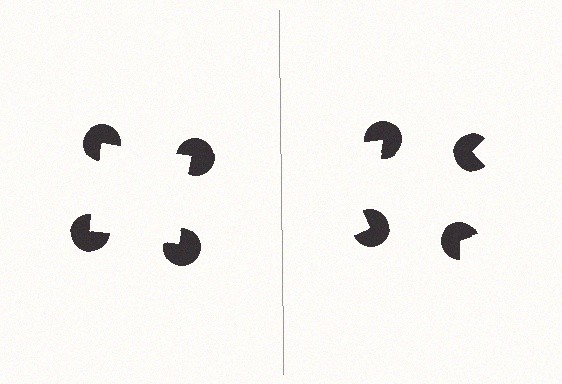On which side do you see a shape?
An illusory square appears on the left side. On the right side the wedge cuts are rotated, so no coherent shape forms.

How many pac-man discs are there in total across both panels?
8 — 4 on each side.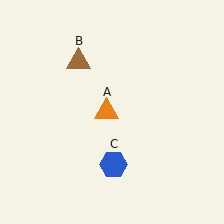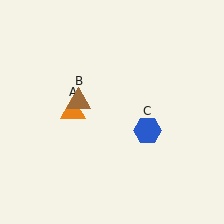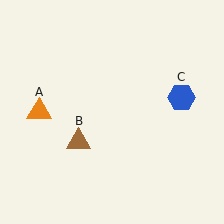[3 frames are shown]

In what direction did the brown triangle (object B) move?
The brown triangle (object B) moved down.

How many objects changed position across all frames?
3 objects changed position: orange triangle (object A), brown triangle (object B), blue hexagon (object C).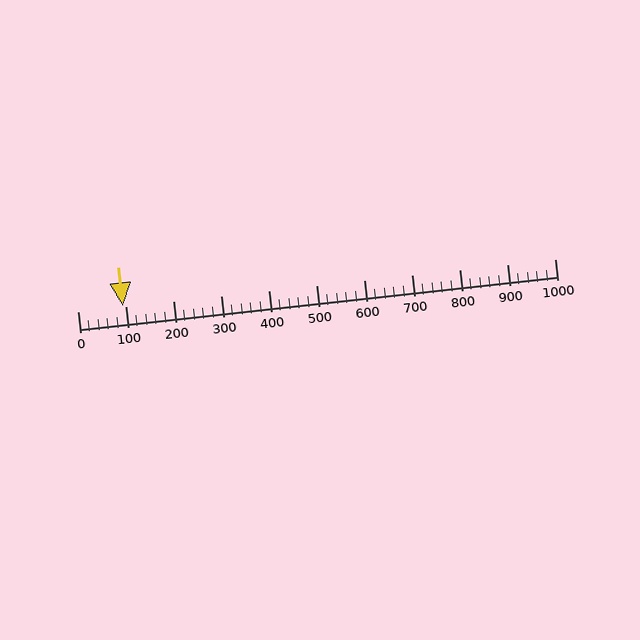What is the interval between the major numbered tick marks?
The major tick marks are spaced 100 units apart.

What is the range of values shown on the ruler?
The ruler shows values from 0 to 1000.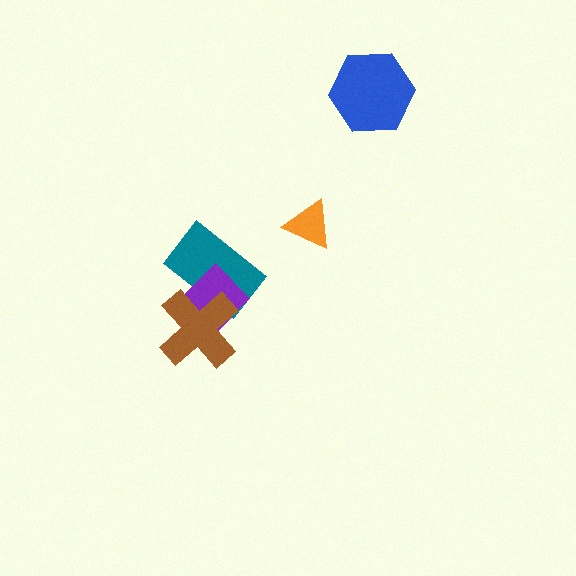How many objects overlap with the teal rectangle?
2 objects overlap with the teal rectangle.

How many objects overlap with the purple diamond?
2 objects overlap with the purple diamond.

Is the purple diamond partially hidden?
Yes, it is partially covered by another shape.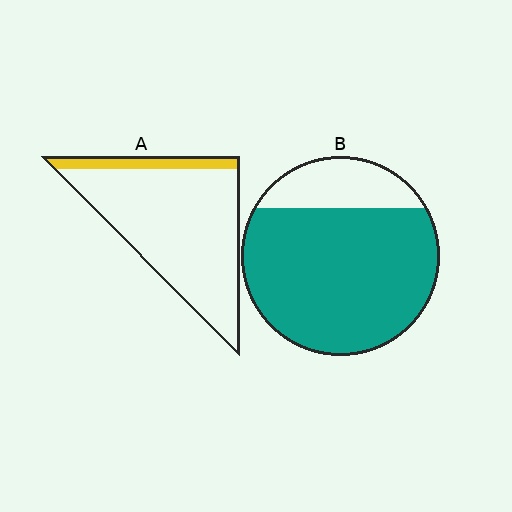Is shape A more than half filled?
No.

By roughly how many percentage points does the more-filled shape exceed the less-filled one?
By roughly 65 percentage points (B over A).